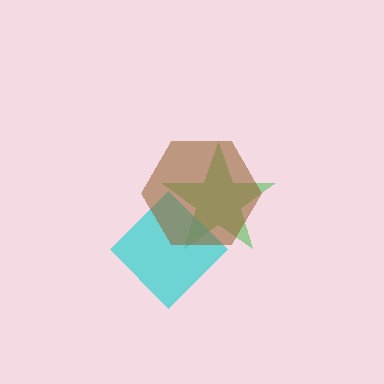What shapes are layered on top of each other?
The layered shapes are: a green star, a cyan diamond, a brown hexagon.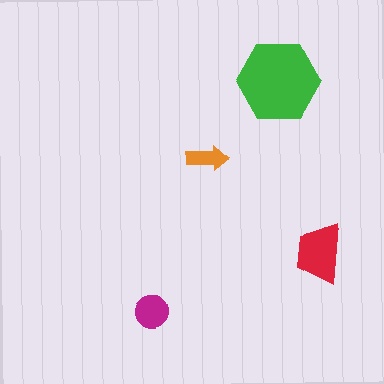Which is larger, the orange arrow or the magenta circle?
The magenta circle.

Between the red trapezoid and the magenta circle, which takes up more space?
The red trapezoid.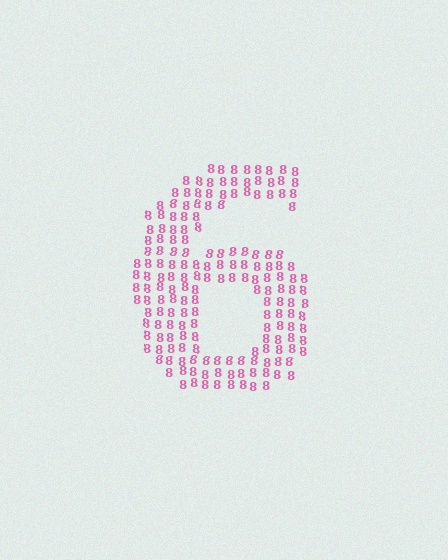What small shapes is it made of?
It is made of small digit 8's.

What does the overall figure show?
The overall figure shows the digit 6.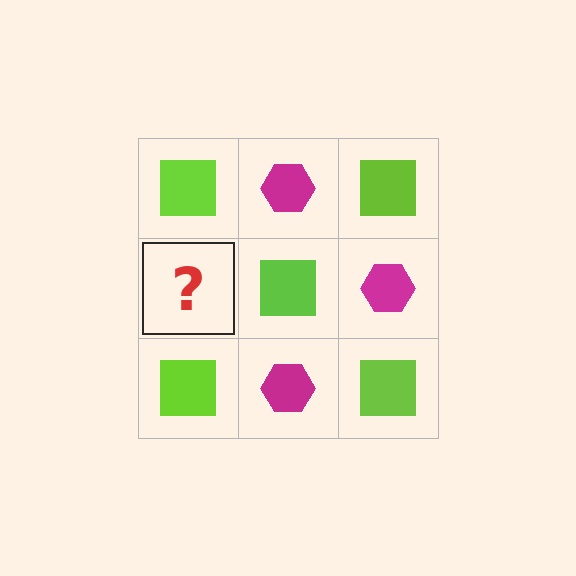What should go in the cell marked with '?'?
The missing cell should contain a magenta hexagon.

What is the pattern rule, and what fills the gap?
The rule is that it alternates lime square and magenta hexagon in a checkerboard pattern. The gap should be filled with a magenta hexagon.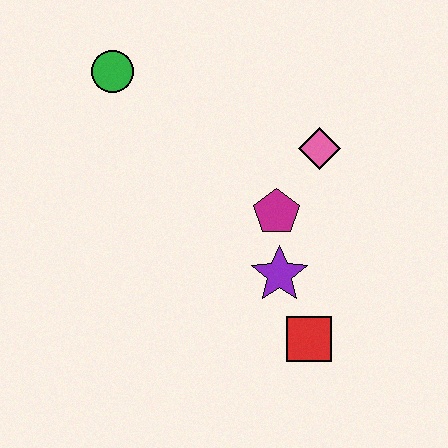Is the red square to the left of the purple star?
No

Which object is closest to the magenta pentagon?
The purple star is closest to the magenta pentagon.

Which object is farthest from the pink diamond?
The green circle is farthest from the pink diamond.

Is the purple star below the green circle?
Yes